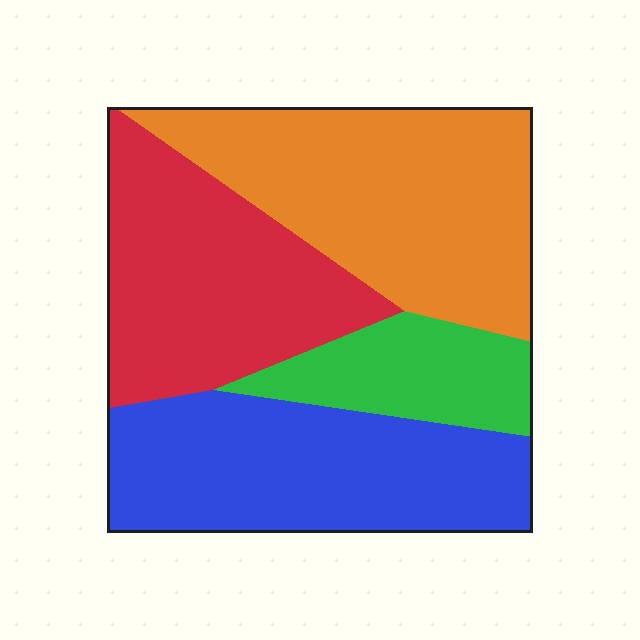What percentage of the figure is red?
Red covers roughly 25% of the figure.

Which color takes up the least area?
Green, at roughly 15%.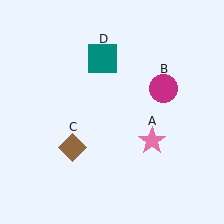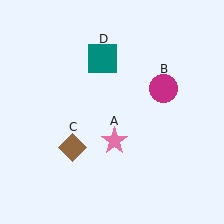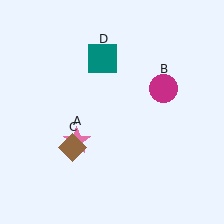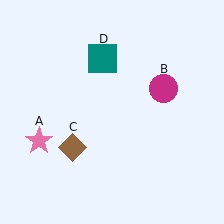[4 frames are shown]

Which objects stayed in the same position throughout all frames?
Magenta circle (object B) and brown diamond (object C) and teal square (object D) remained stationary.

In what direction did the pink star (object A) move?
The pink star (object A) moved left.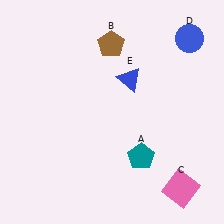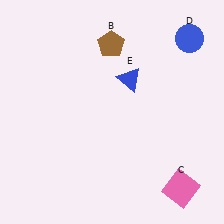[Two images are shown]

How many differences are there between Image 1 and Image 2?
There is 1 difference between the two images.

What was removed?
The teal pentagon (A) was removed in Image 2.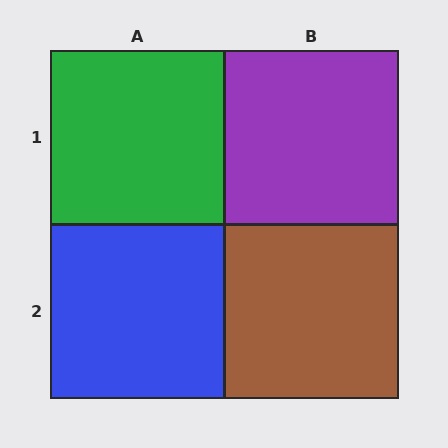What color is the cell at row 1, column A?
Green.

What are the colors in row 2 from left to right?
Blue, brown.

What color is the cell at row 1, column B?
Purple.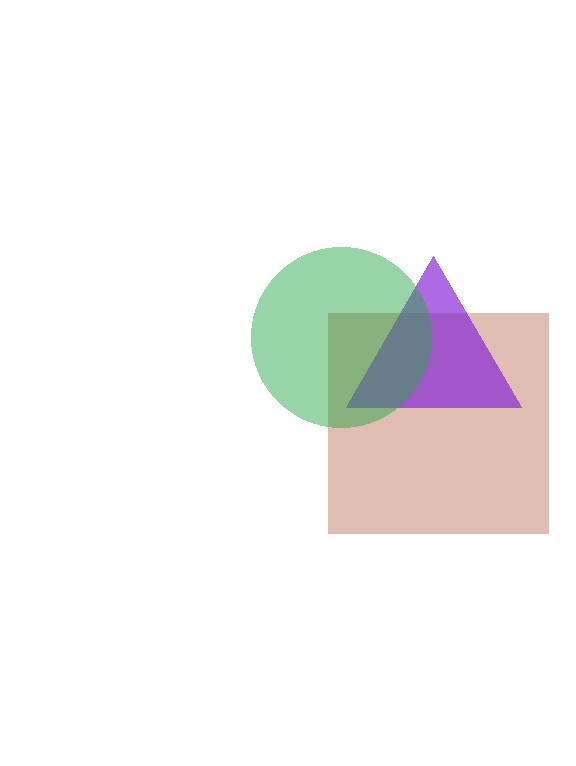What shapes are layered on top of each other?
The layered shapes are: a brown square, a purple triangle, a green circle.